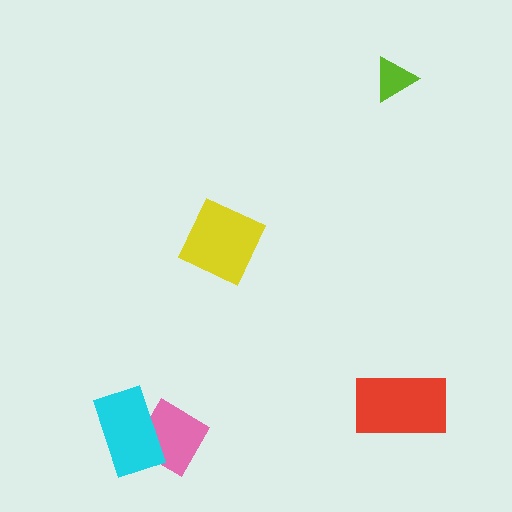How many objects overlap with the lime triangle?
0 objects overlap with the lime triangle.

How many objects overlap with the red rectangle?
0 objects overlap with the red rectangle.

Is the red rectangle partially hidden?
No, no other shape covers it.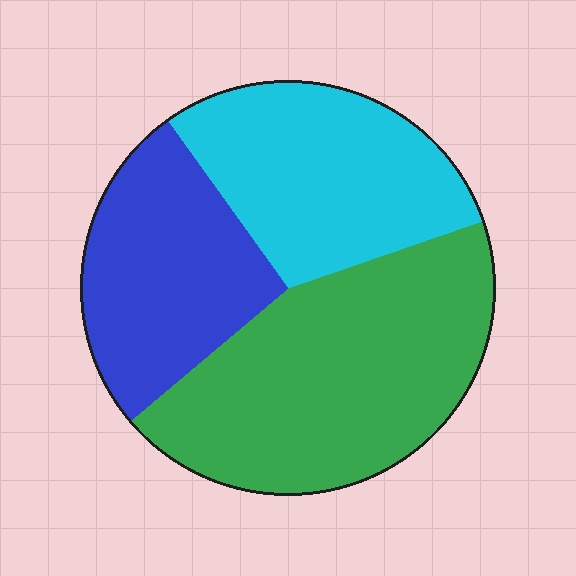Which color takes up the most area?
Green, at roughly 45%.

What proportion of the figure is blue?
Blue takes up about one quarter (1/4) of the figure.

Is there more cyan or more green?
Green.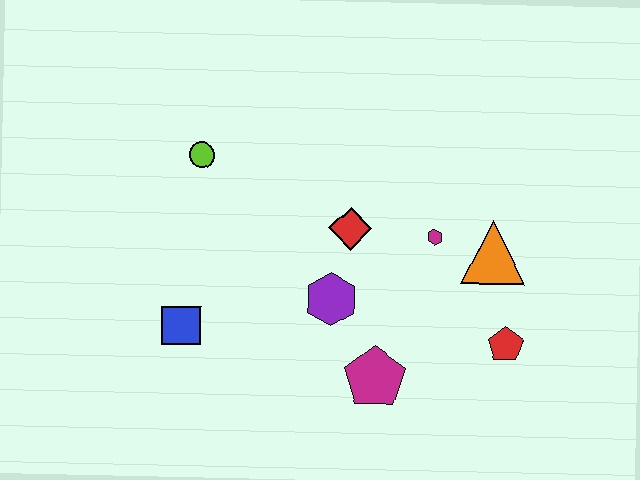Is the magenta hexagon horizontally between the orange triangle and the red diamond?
Yes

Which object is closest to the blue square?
The purple hexagon is closest to the blue square.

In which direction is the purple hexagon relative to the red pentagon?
The purple hexagon is to the left of the red pentagon.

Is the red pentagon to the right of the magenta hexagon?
Yes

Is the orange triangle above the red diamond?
No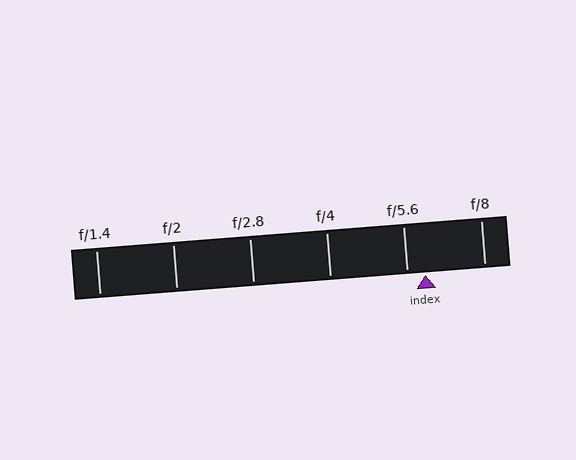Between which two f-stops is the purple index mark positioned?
The index mark is between f/5.6 and f/8.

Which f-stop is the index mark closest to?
The index mark is closest to f/5.6.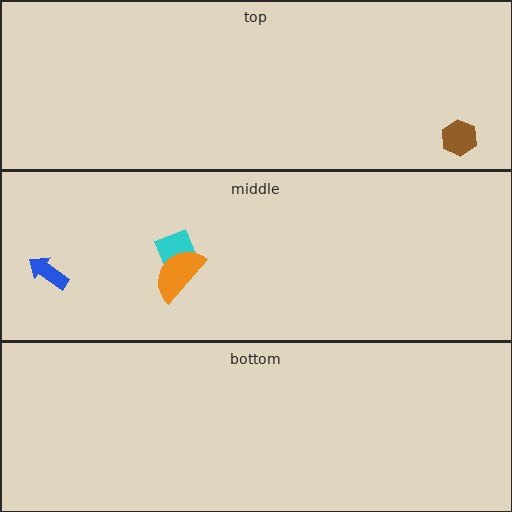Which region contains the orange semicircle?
The middle region.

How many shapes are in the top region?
1.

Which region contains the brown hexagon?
The top region.